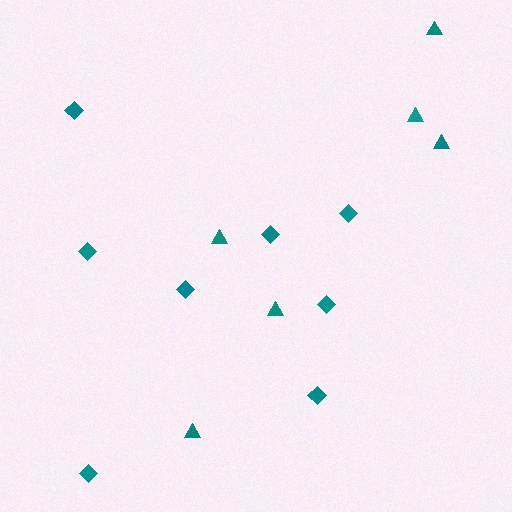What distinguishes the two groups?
There are 2 groups: one group of diamonds (8) and one group of triangles (6).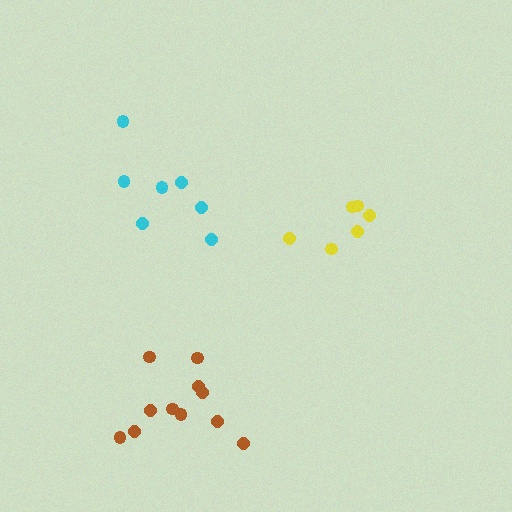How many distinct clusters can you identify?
There are 3 distinct clusters.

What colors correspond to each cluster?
The clusters are colored: cyan, yellow, brown.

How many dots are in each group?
Group 1: 7 dots, Group 2: 6 dots, Group 3: 11 dots (24 total).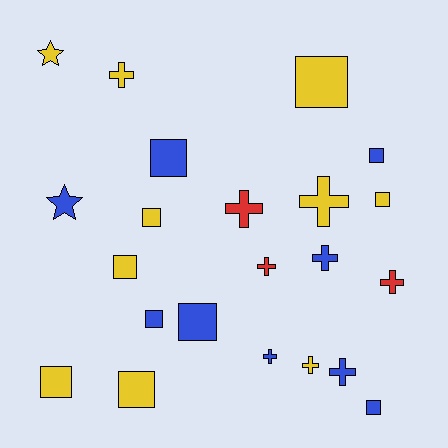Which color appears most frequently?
Yellow, with 10 objects.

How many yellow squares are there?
There are 6 yellow squares.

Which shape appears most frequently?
Square, with 11 objects.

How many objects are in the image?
There are 22 objects.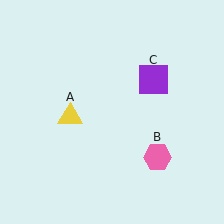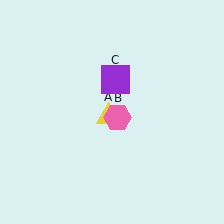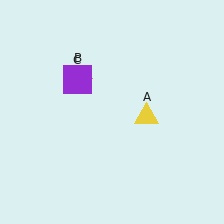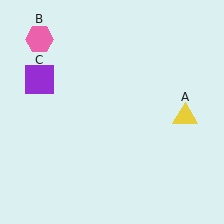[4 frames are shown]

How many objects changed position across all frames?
3 objects changed position: yellow triangle (object A), pink hexagon (object B), purple square (object C).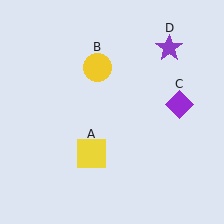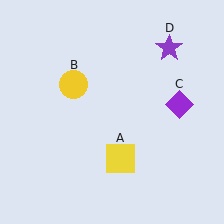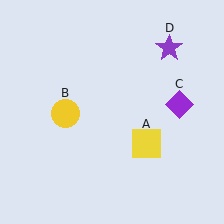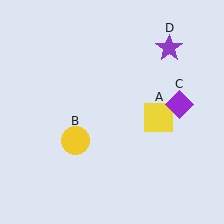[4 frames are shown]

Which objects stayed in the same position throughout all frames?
Purple diamond (object C) and purple star (object D) remained stationary.